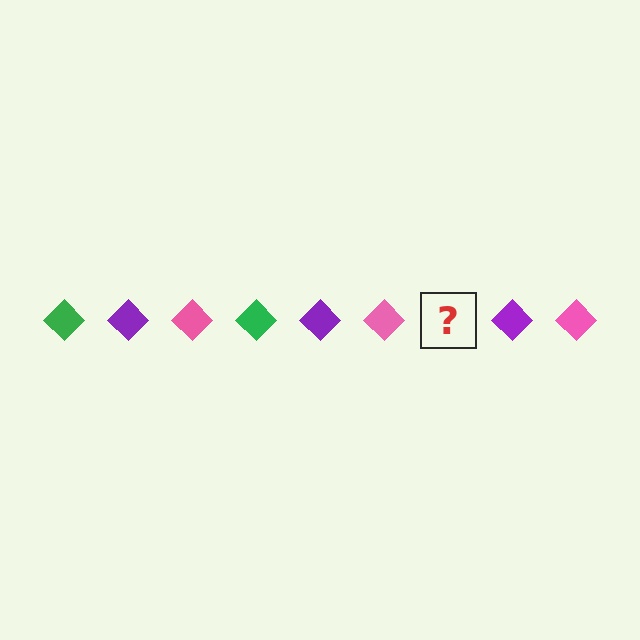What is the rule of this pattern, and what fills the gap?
The rule is that the pattern cycles through green, purple, pink diamonds. The gap should be filled with a green diamond.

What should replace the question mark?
The question mark should be replaced with a green diamond.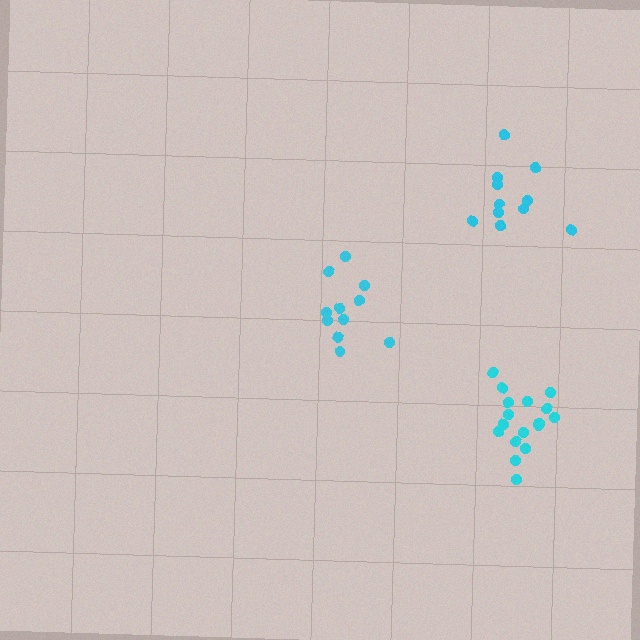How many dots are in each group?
Group 1: 11 dots, Group 2: 11 dots, Group 3: 17 dots (39 total).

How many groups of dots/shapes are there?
There are 3 groups.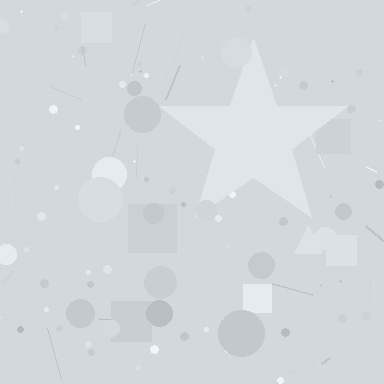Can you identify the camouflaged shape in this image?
The camouflaged shape is a star.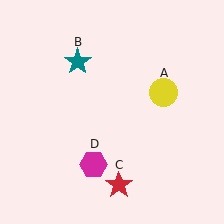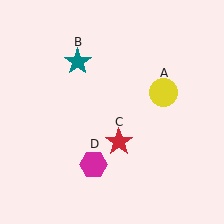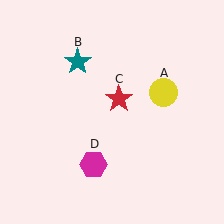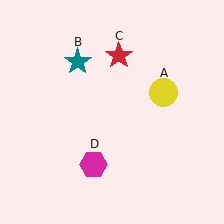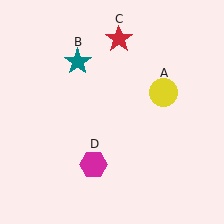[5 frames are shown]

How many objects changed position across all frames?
1 object changed position: red star (object C).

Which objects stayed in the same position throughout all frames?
Yellow circle (object A) and teal star (object B) and magenta hexagon (object D) remained stationary.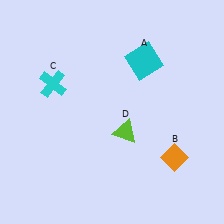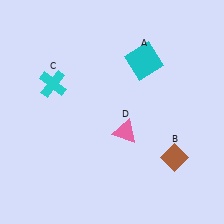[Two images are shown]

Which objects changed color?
B changed from orange to brown. D changed from lime to pink.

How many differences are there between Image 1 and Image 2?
There are 2 differences between the two images.